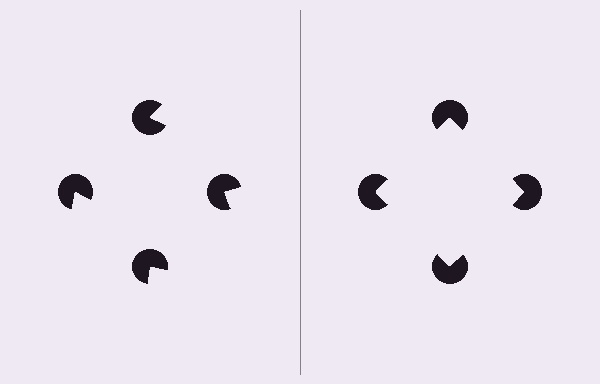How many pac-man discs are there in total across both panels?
8 — 4 on each side.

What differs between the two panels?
The pac-man discs are positioned identically on both sides; only the wedge orientations differ. On the right they align to a square; on the left they are misaligned.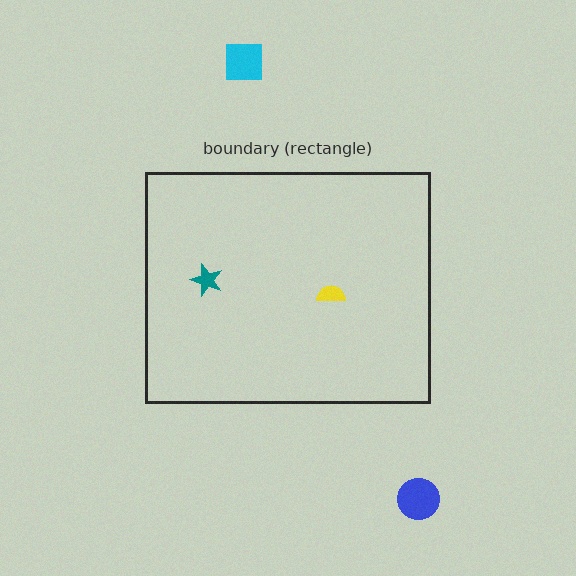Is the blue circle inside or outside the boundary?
Outside.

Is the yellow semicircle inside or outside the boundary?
Inside.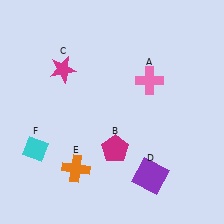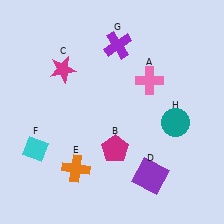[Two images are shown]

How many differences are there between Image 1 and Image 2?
There are 2 differences between the two images.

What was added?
A purple cross (G), a teal circle (H) were added in Image 2.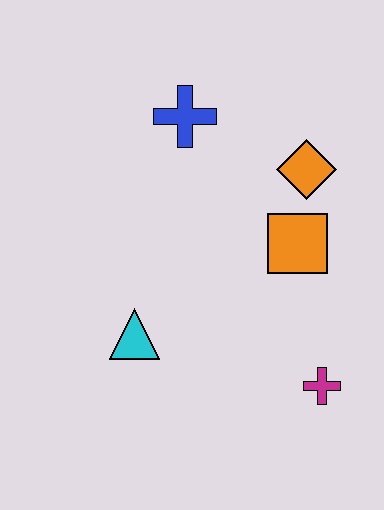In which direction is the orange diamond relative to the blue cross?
The orange diamond is to the right of the blue cross.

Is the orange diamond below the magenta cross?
No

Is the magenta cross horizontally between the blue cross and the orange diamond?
No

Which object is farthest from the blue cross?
The magenta cross is farthest from the blue cross.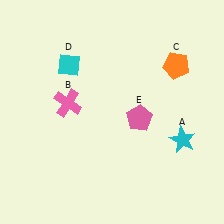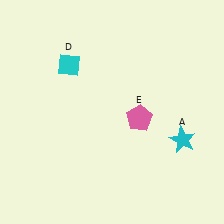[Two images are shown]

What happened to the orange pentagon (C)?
The orange pentagon (C) was removed in Image 2. It was in the top-right area of Image 1.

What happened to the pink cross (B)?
The pink cross (B) was removed in Image 2. It was in the top-left area of Image 1.